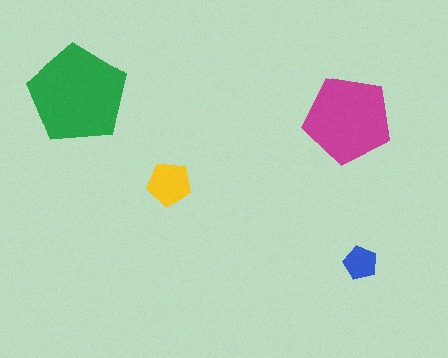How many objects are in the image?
There are 4 objects in the image.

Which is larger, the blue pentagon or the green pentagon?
The green one.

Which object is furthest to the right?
The blue pentagon is rightmost.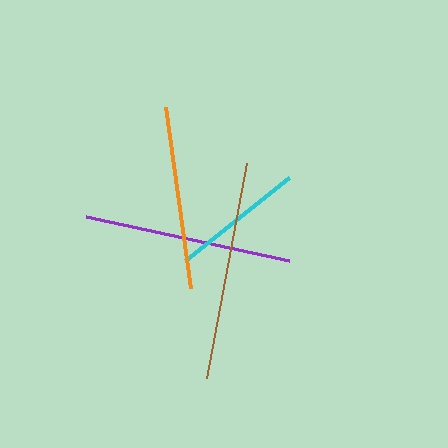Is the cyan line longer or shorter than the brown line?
The brown line is longer than the cyan line.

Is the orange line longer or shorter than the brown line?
The brown line is longer than the orange line.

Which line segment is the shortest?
The cyan line is the shortest at approximately 134 pixels.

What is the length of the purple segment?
The purple segment is approximately 208 pixels long.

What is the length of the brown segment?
The brown segment is approximately 219 pixels long.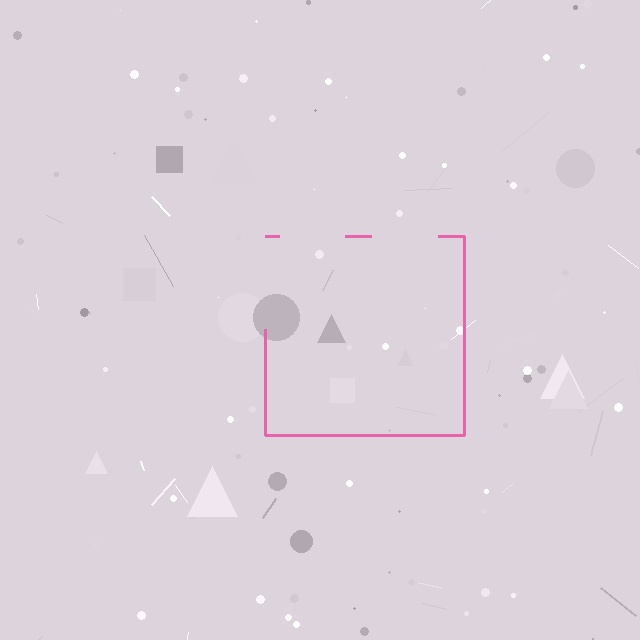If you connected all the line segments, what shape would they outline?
They would outline a square.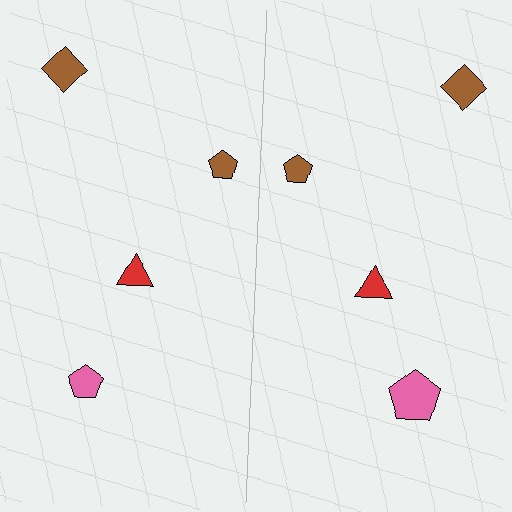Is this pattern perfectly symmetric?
No, the pattern is not perfectly symmetric. The pink pentagon on the right side has a different size than its mirror counterpart.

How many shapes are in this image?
There are 8 shapes in this image.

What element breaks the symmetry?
The pink pentagon on the right side has a different size than its mirror counterpart.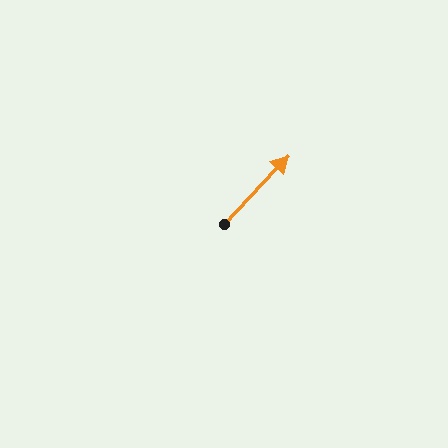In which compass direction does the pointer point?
Northeast.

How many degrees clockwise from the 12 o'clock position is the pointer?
Approximately 43 degrees.